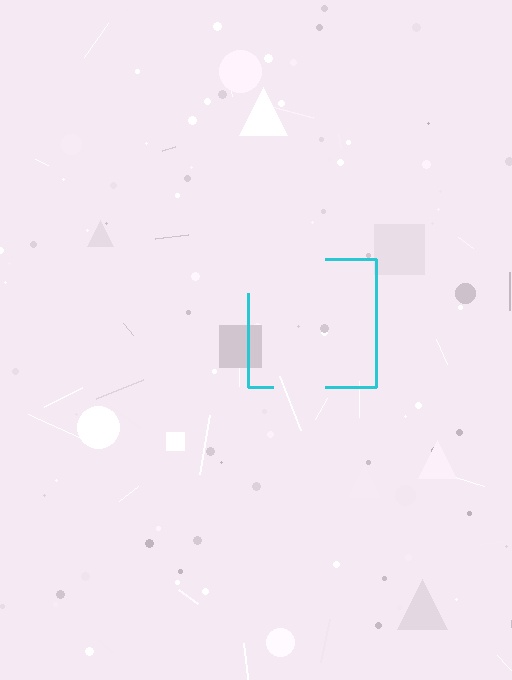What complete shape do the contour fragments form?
The contour fragments form a square.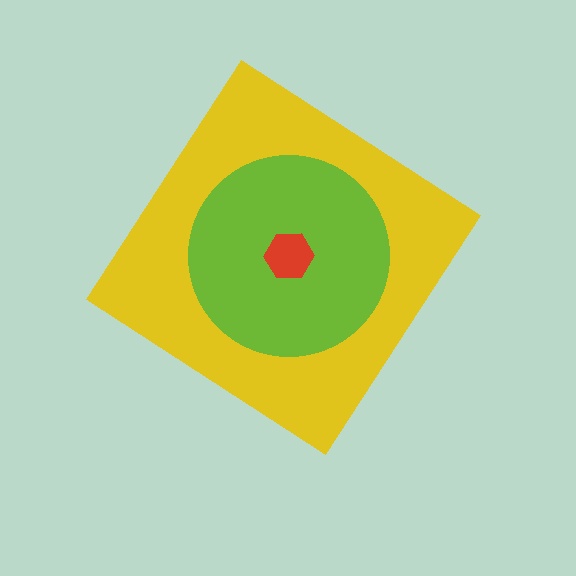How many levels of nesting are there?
3.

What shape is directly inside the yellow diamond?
The lime circle.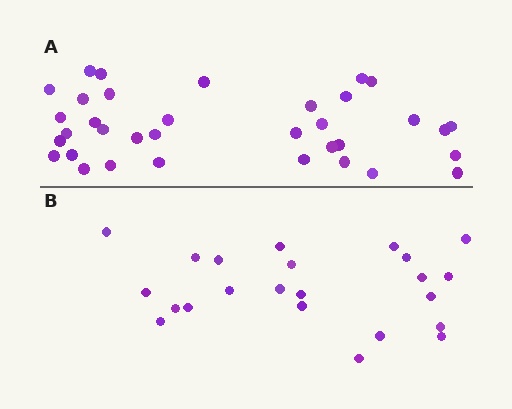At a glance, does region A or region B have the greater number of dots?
Region A (the top region) has more dots.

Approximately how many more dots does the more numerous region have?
Region A has roughly 12 or so more dots than region B.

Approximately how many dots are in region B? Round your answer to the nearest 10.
About 20 dots. (The exact count is 23, which rounds to 20.)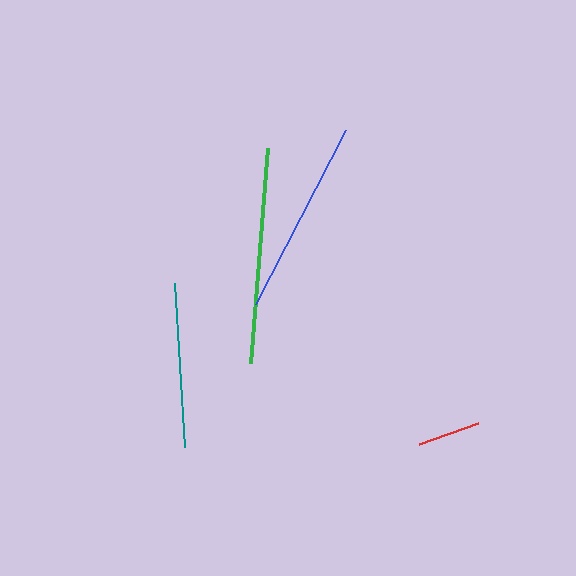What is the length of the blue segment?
The blue segment is approximately 195 pixels long.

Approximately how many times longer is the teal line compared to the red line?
The teal line is approximately 2.6 times the length of the red line.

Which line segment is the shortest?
The red line is the shortest at approximately 63 pixels.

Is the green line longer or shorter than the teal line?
The green line is longer than the teal line.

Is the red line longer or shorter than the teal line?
The teal line is longer than the red line.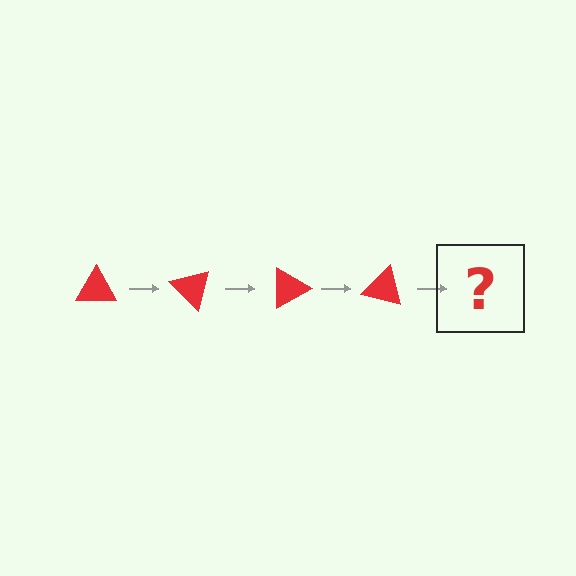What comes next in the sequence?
The next element should be a red triangle rotated 180 degrees.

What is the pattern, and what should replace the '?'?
The pattern is that the triangle rotates 45 degrees each step. The '?' should be a red triangle rotated 180 degrees.